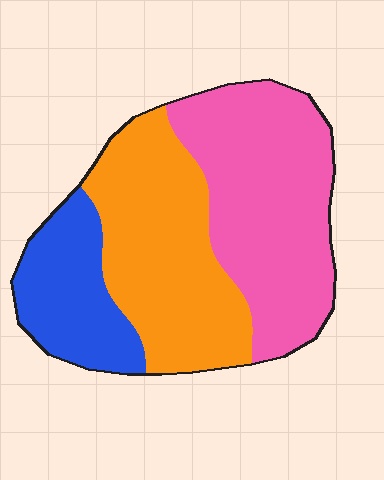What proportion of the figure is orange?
Orange takes up about three eighths (3/8) of the figure.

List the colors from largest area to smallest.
From largest to smallest: pink, orange, blue.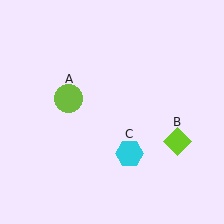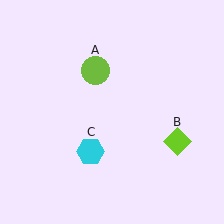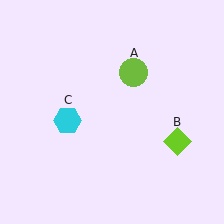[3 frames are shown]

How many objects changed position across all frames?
2 objects changed position: lime circle (object A), cyan hexagon (object C).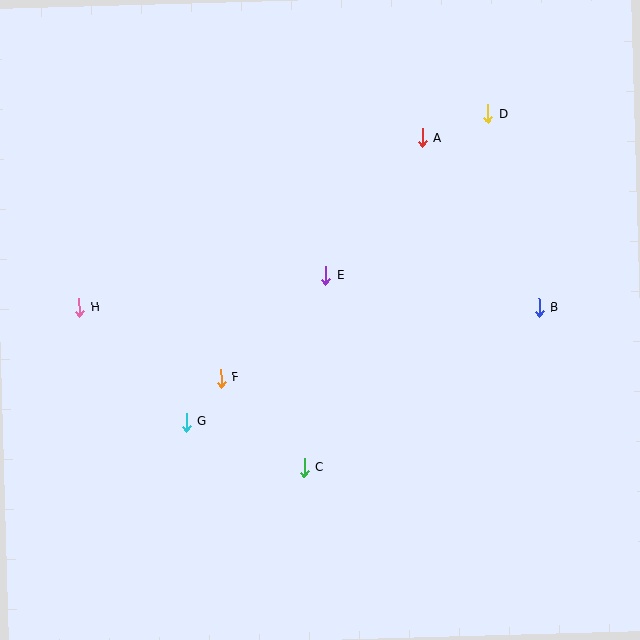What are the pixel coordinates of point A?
Point A is at (422, 138).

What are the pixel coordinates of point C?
Point C is at (304, 468).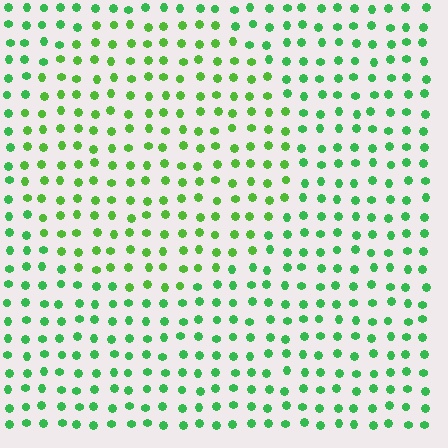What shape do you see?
I see a circle.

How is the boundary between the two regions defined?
The boundary is defined purely by a slight shift in hue (about 25 degrees). Spacing, size, and orientation are identical on both sides.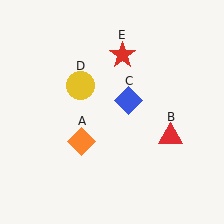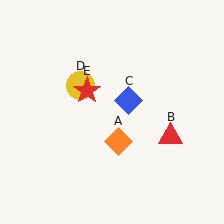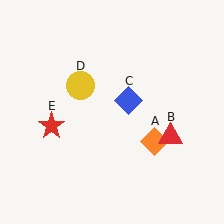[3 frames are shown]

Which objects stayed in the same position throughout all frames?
Red triangle (object B) and blue diamond (object C) and yellow circle (object D) remained stationary.